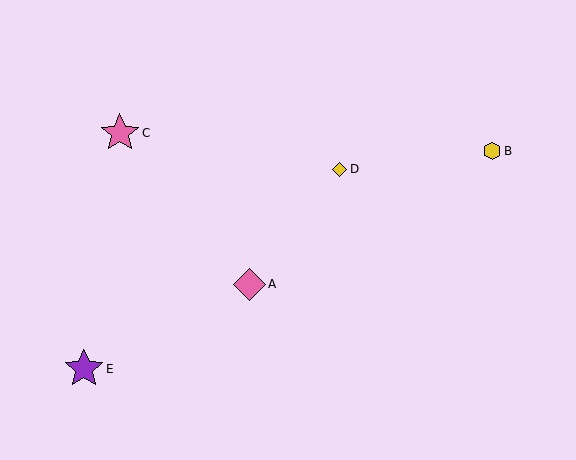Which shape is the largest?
The purple star (labeled E) is the largest.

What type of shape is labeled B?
Shape B is a yellow hexagon.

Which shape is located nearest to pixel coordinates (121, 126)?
The pink star (labeled C) at (120, 133) is nearest to that location.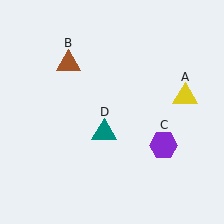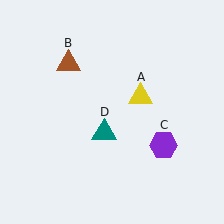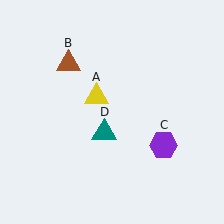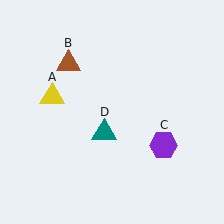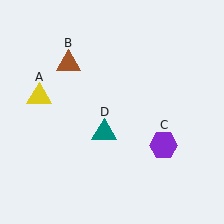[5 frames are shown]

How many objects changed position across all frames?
1 object changed position: yellow triangle (object A).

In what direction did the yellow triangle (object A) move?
The yellow triangle (object A) moved left.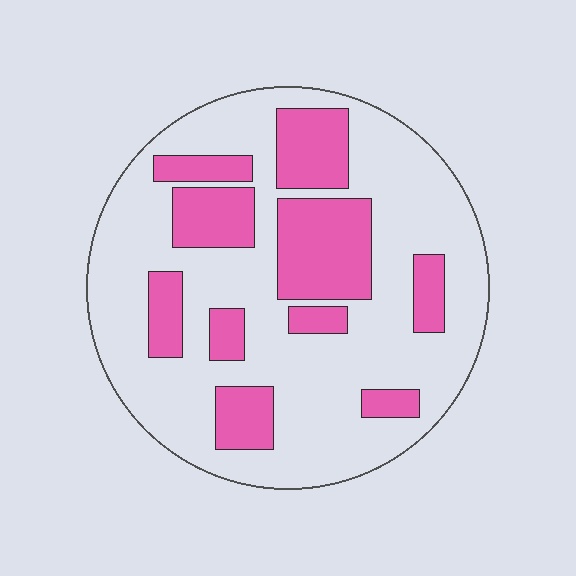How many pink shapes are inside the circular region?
10.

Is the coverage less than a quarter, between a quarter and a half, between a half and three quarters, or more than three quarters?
Between a quarter and a half.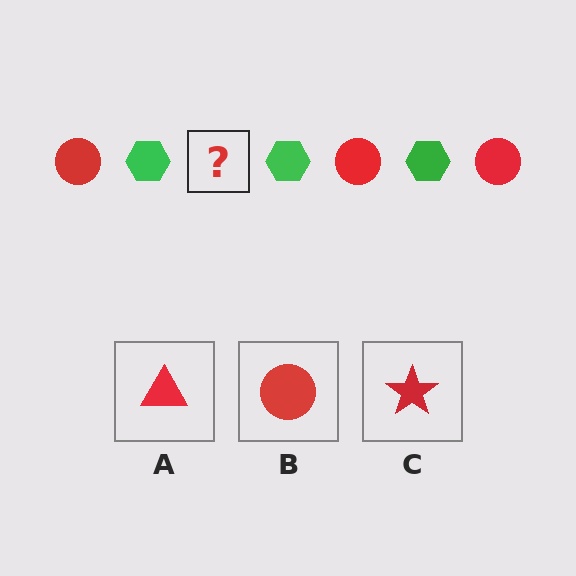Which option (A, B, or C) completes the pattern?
B.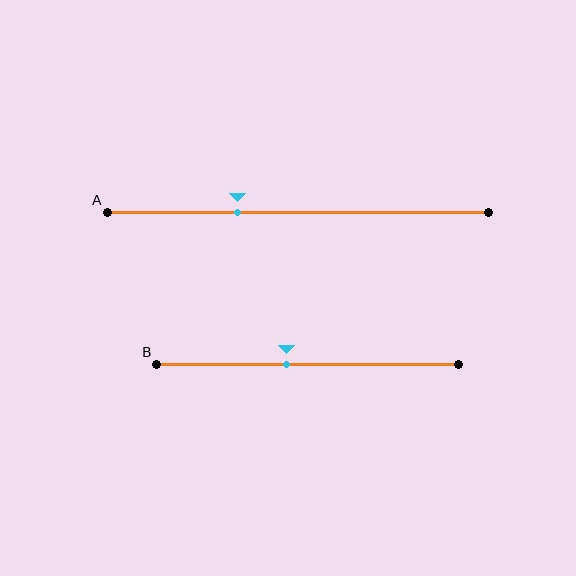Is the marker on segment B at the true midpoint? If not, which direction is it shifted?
No, the marker on segment B is shifted to the left by about 7% of the segment length.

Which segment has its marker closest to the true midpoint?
Segment B has its marker closest to the true midpoint.